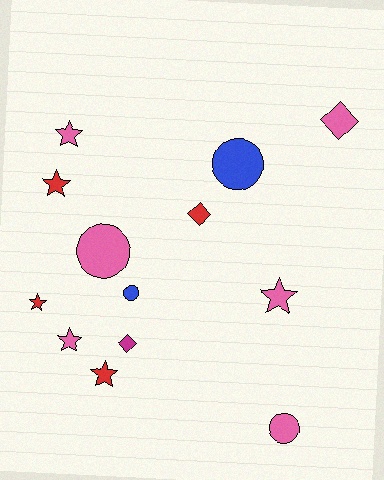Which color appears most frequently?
Pink, with 6 objects.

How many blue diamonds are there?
There are no blue diamonds.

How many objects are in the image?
There are 13 objects.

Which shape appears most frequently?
Star, with 6 objects.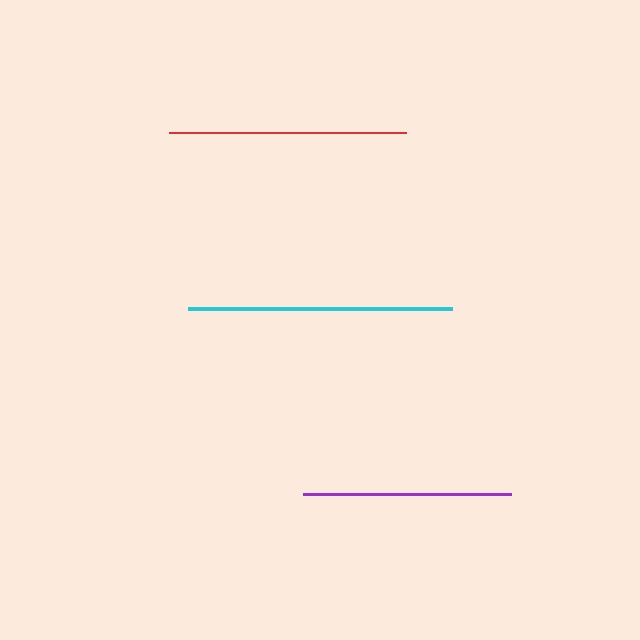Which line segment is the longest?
The cyan line is the longest at approximately 263 pixels.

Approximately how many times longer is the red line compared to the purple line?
The red line is approximately 1.1 times the length of the purple line.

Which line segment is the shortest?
The purple line is the shortest at approximately 208 pixels.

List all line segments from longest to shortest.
From longest to shortest: cyan, red, purple.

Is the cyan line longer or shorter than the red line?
The cyan line is longer than the red line.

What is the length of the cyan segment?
The cyan segment is approximately 263 pixels long.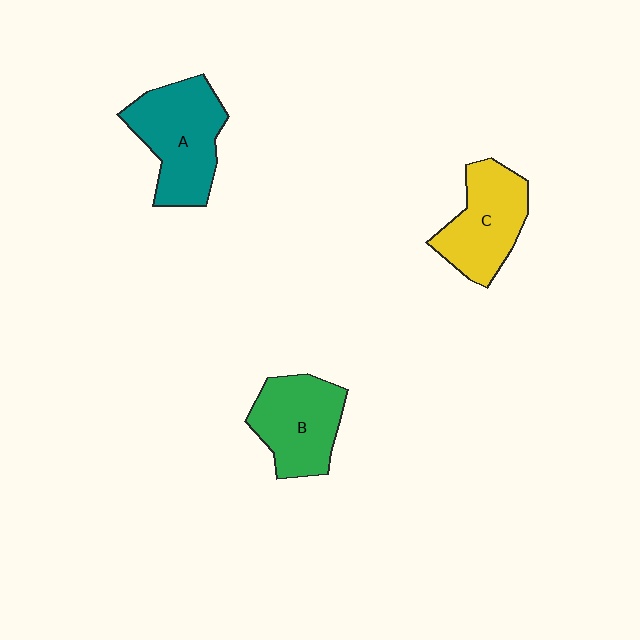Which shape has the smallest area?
Shape C (yellow).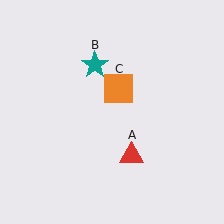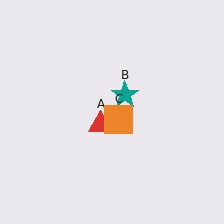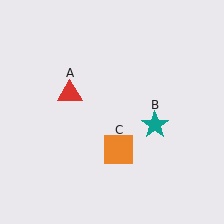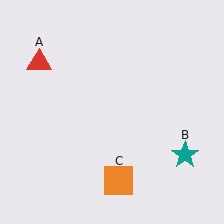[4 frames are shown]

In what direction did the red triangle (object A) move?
The red triangle (object A) moved up and to the left.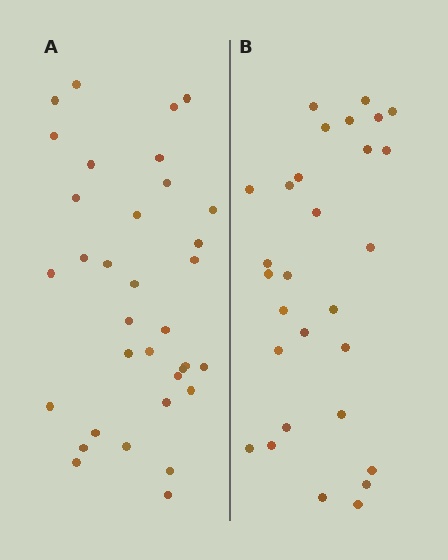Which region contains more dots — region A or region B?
Region A (the left region) has more dots.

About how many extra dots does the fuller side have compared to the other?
Region A has about 5 more dots than region B.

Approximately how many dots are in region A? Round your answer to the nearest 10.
About 30 dots. (The exact count is 34, which rounds to 30.)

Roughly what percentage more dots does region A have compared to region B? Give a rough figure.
About 15% more.